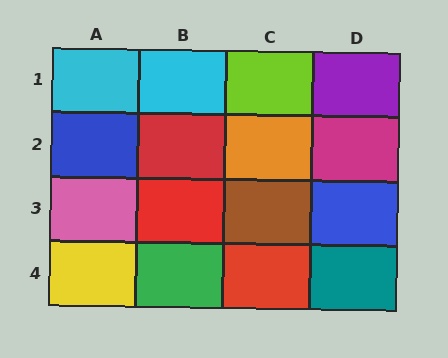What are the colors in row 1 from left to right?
Cyan, cyan, lime, purple.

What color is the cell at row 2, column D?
Magenta.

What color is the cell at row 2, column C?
Orange.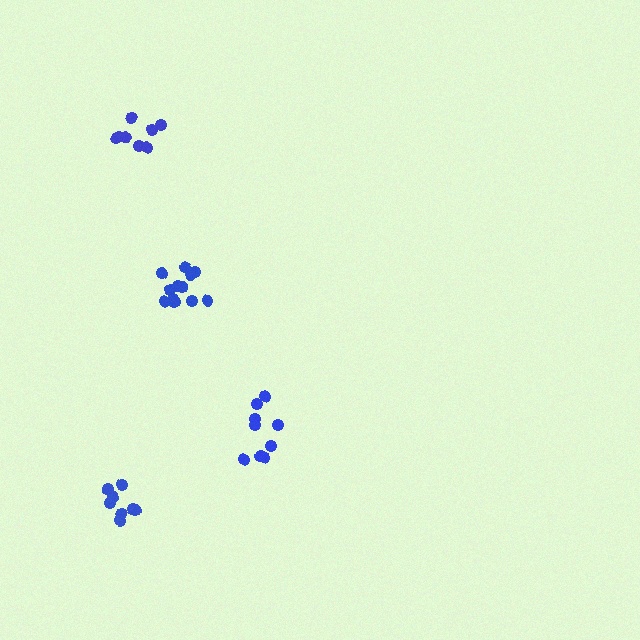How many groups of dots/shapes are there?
There are 4 groups.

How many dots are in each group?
Group 1: 8 dots, Group 2: 12 dots, Group 3: 8 dots, Group 4: 9 dots (37 total).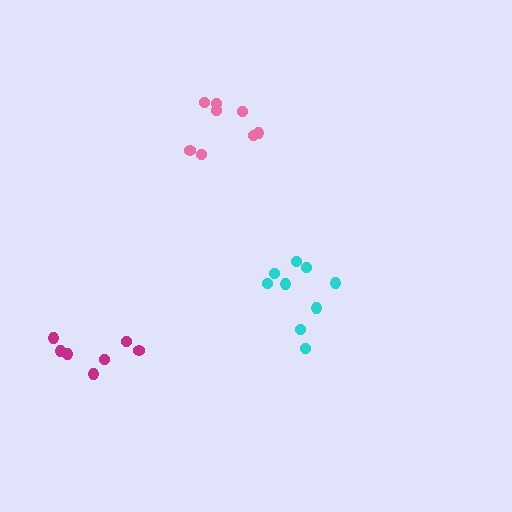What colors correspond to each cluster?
The clusters are colored: magenta, cyan, pink.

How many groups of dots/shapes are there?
There are 3 groups.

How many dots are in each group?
Group 1: 7 dots, Group 2: 9 dots, Group 3: 8 dots (24 total).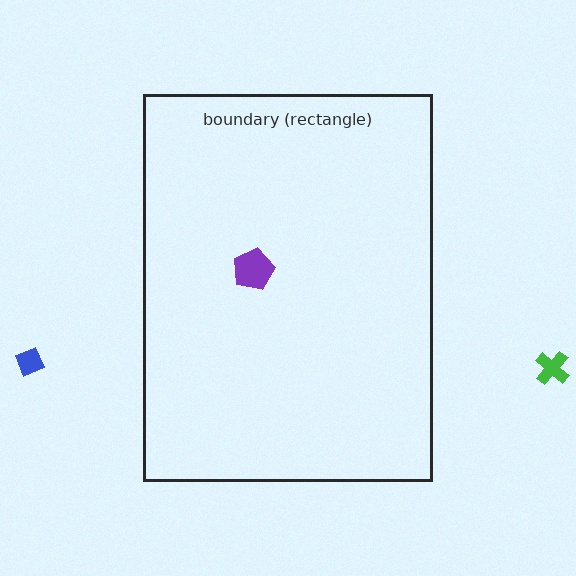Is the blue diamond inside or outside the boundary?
Outside.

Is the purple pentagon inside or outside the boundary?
Inside.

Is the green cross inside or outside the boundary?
Outside.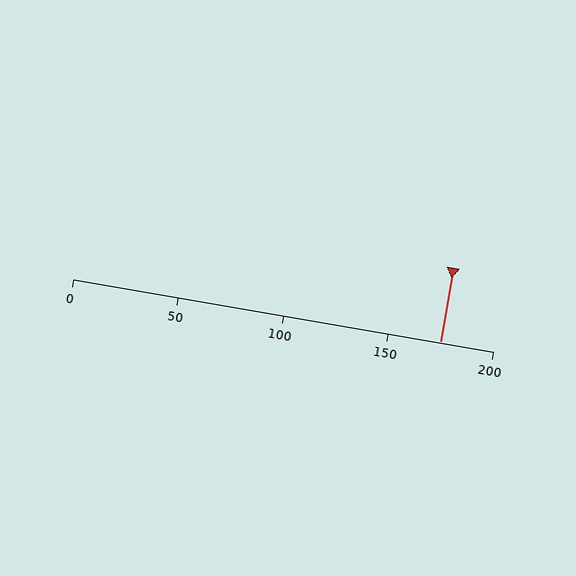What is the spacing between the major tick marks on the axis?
The major ticks are spaced 50 apart.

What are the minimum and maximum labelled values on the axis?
The axis runs from 0 to 200.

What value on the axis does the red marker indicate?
The marker indicates approximately 175.